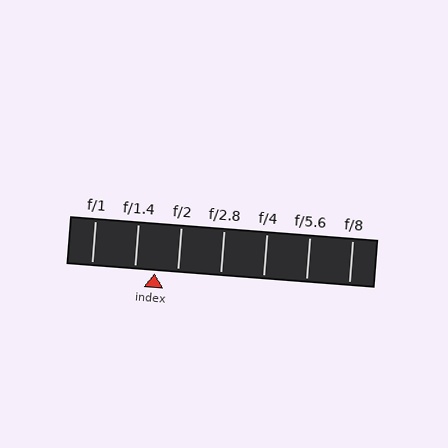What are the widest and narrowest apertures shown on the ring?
The widest aperture shown is f/1 and the narrowest is f/8.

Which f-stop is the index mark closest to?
The index mark is closest to f/1.4.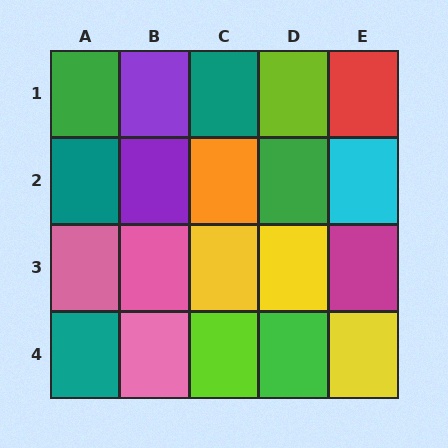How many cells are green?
3 cells are green.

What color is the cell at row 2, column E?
Cyan.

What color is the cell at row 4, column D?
Green.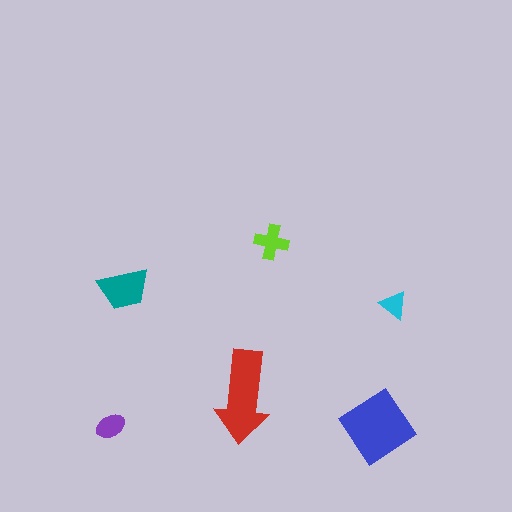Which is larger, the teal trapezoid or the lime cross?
The teal trapezoid.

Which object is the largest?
The blue diamond.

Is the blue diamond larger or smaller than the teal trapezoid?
Larger.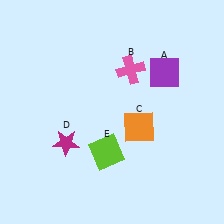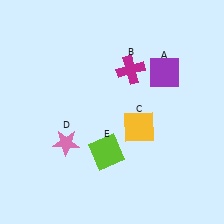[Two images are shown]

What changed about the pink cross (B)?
In Image 1, B is pink. In Image 2, it changed to magenta.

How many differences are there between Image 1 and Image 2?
There are 3 differences between the two images.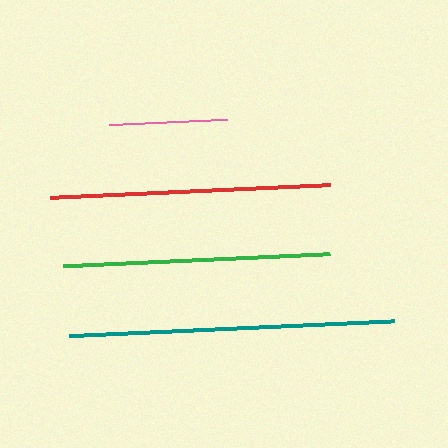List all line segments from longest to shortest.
From longest to shortest: teal, red, green, pink.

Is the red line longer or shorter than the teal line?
The teal line is longer than the red line.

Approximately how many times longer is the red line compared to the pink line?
The red line is approximately 2.4 times the length of the pink line.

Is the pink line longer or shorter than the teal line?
The teal line is longer than the pink line.